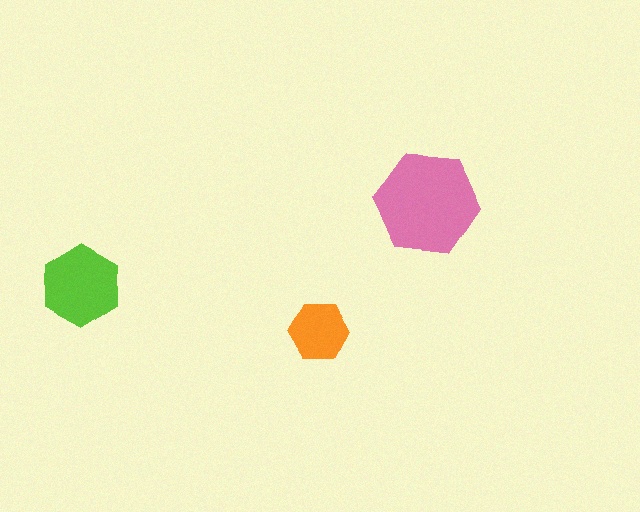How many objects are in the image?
There are 3 objects in the image.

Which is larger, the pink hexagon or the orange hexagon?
The pink one.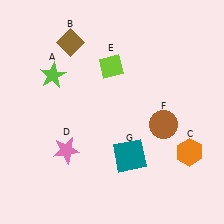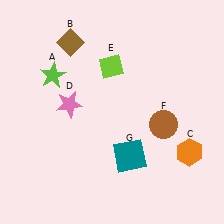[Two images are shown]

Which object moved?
The pink star (D) moved up.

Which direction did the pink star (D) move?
The pink star (D) moved up.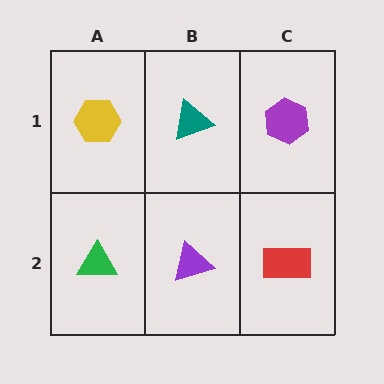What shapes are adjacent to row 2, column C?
A purple hexagon (row 1, column C), a purple triangle (row 2, column B).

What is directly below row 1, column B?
A purple triangle.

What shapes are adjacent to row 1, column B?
A purple triangle (row 2, column B), a yellow hexagon (row 1, column A), a purple hexagon (row 1, column C).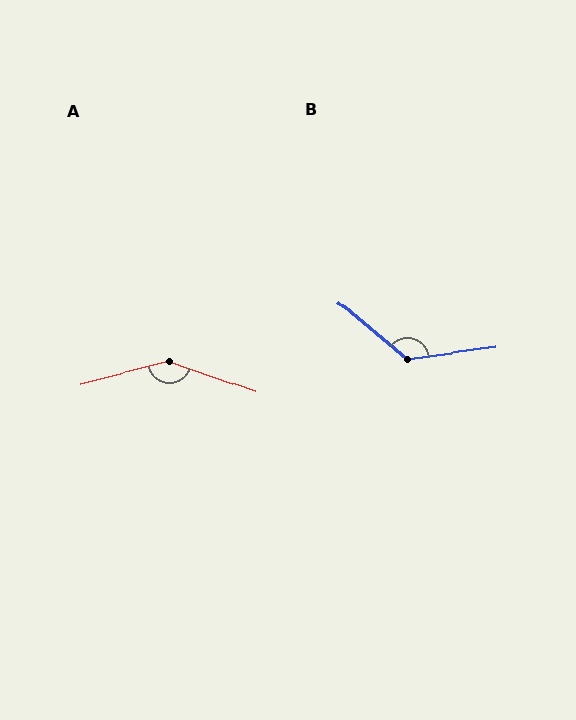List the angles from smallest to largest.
B (132°), A (146°).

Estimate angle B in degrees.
Approximately 132 degrees.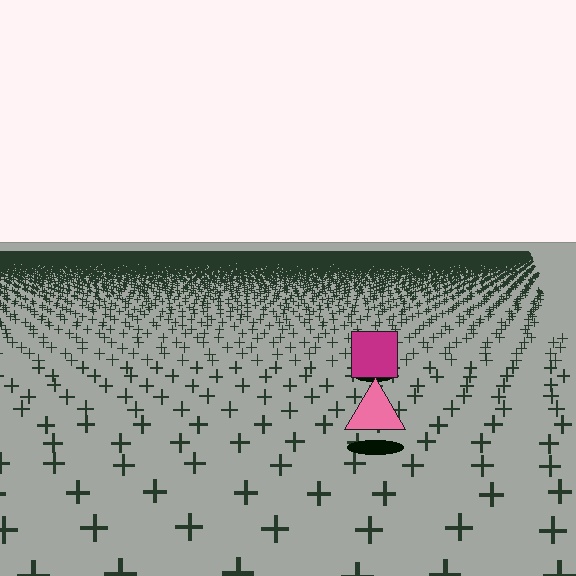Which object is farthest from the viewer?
The magenta square is farthest from the viewer. It appears smaller and the ground texture around it is denser.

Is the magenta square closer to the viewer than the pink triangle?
No. The pink triangle is closer — you can tell from the texture gradient: the ground texture is coarser near it.